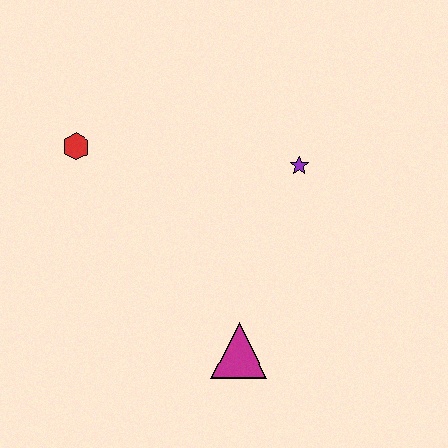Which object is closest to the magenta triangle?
The purple star is closest to the magenta triangle.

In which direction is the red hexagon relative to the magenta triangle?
The red hexagon is above the magenta triangle.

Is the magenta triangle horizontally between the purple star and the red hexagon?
Yes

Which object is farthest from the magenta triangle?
The red hexagon is farthest from the magenta triangle.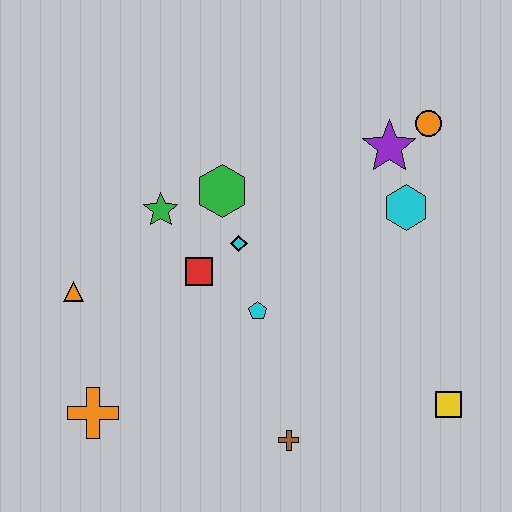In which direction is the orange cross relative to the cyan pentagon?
The orange cross is to the left of the cyan pentagon.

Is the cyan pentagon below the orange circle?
Yes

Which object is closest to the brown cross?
The cyan pentagon is closest to the brown cross.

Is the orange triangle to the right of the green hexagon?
No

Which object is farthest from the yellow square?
The orange triangle is farthest from the yellow square.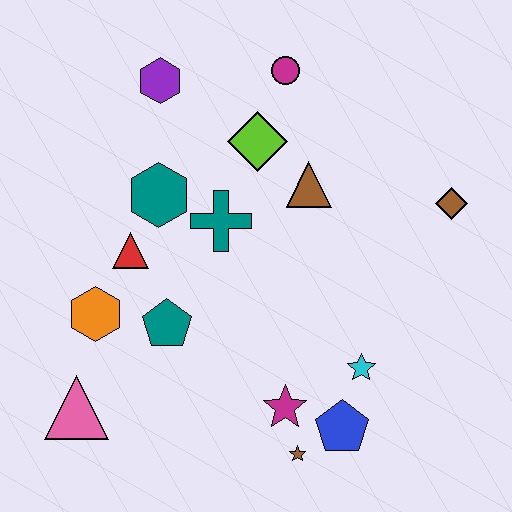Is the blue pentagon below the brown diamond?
Yes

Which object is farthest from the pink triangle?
The brown diamond is farthest from the pink triangle.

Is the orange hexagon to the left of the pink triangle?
No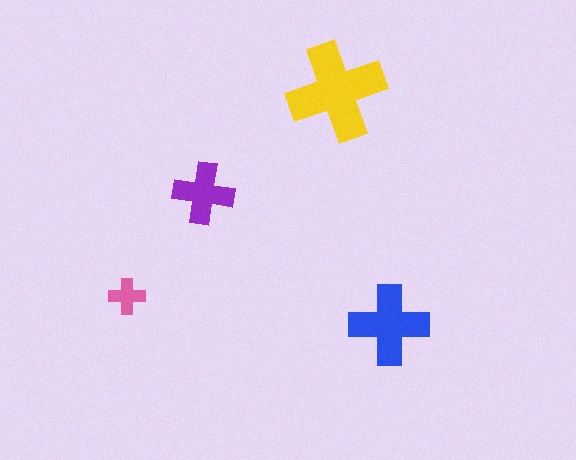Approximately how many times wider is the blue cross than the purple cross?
About 1.5 times wider.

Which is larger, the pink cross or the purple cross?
The purple one.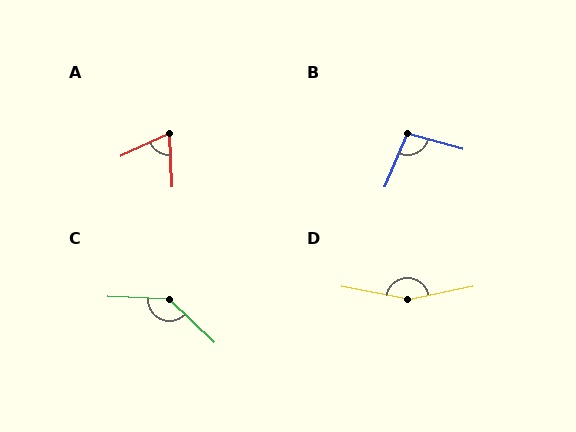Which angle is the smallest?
A, at approximately 68 degrees.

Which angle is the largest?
D, at approximately 157 degrees.